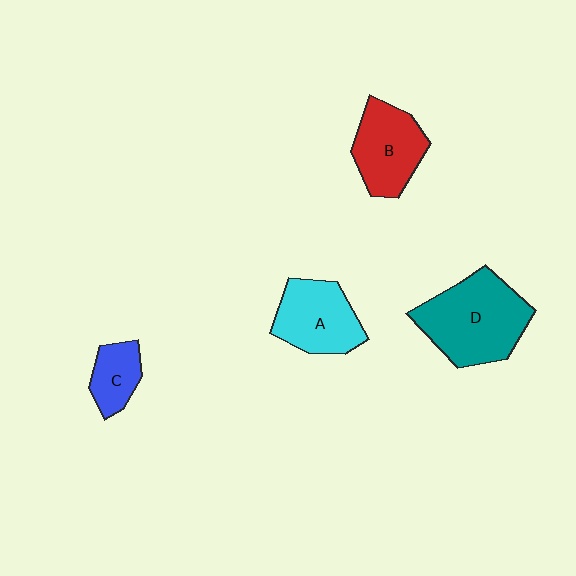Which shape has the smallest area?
Shape C (blue).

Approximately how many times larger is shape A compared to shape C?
Approximately 1.8 times.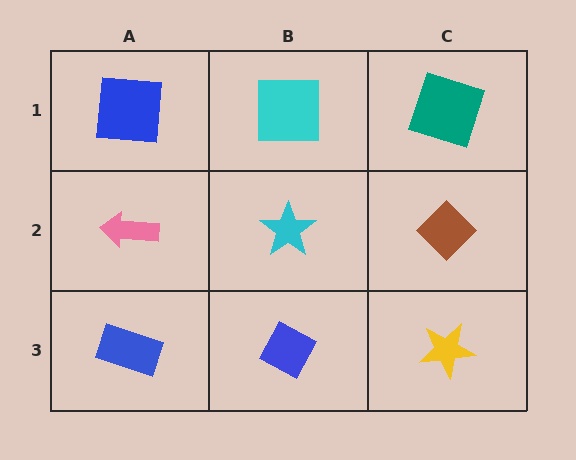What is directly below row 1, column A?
A pink arrow.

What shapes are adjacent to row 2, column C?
A teal square (row 1, column C), a yellow star (row 3, column C), a cyan star (row 2, column B).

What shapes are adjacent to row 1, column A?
A pink arrow (row 2, column A), a cyan square (row 1, column B).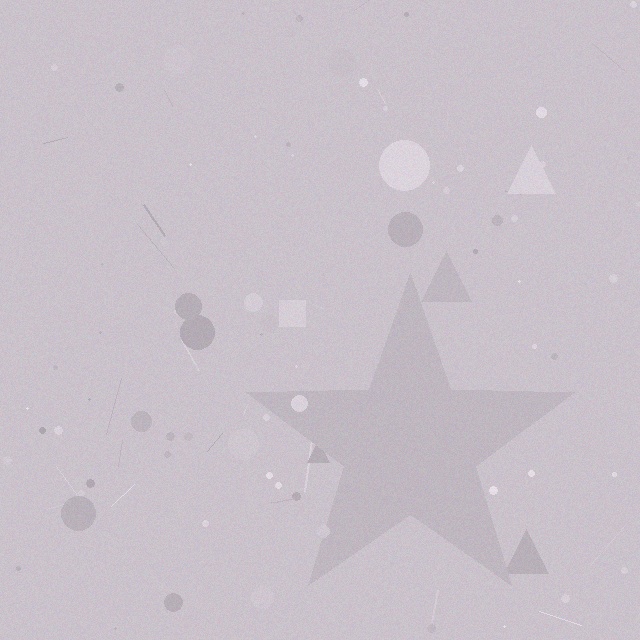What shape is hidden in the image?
A star is hidden in the image.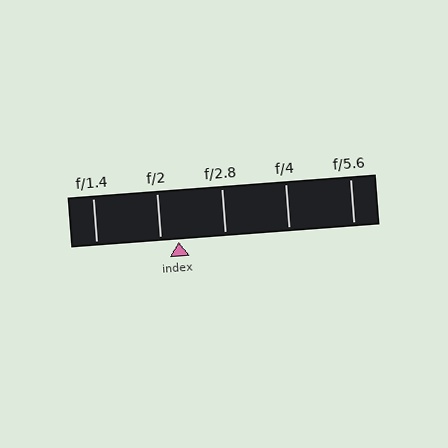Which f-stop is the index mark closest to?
The index mark is closest to f/2.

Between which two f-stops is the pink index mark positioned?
The index mark is between f/2 and f/2.8.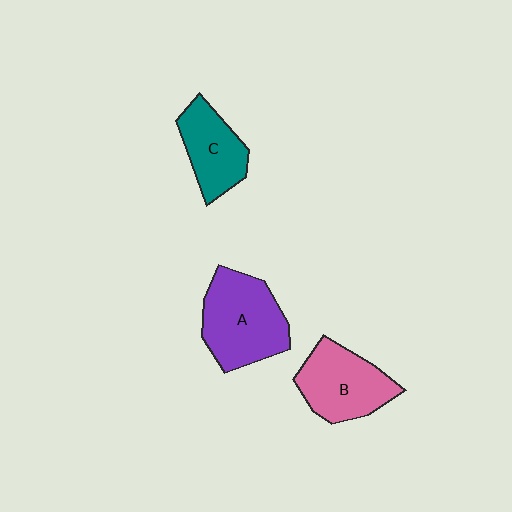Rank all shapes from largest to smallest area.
From largest to smallest: A (purple), B (pink), C (teal).